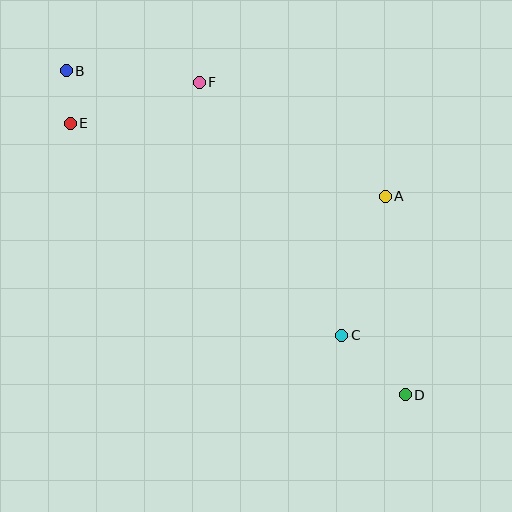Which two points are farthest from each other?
Points B and D are farthest from each other.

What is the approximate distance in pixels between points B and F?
The distance between B and F is approximately 133 pixels.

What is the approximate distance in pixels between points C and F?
The distance between C and F is approximately 290 pixels.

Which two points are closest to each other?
Points B and E are closest to each other.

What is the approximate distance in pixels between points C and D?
The distance between C and D is approximately 87 pixels.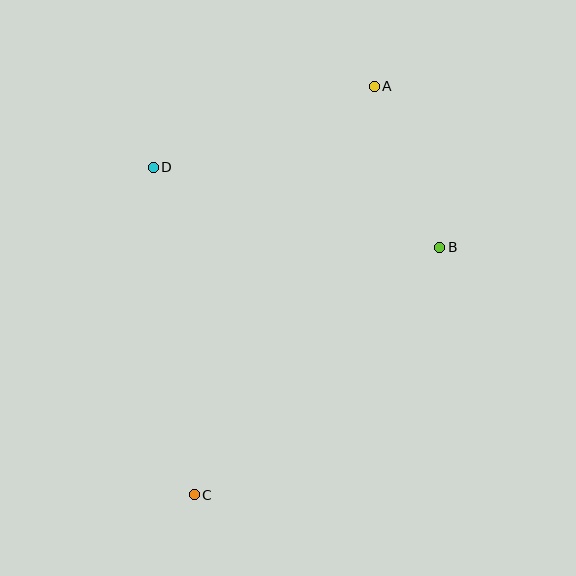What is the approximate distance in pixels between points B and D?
The distance between B and D is approximately 298 pixels.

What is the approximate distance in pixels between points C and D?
The distance between C and D is approximately 330 pixels.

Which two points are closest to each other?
Points A and B are closest to each other.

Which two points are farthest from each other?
Points A and C are farthest from each other.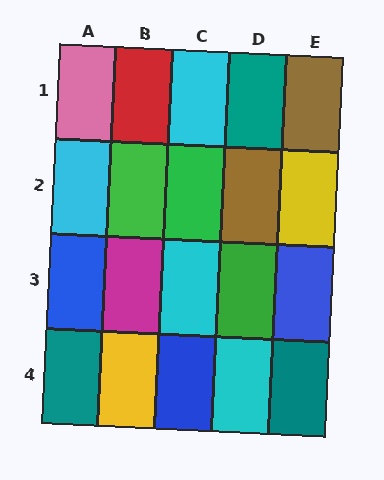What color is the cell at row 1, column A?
Pink.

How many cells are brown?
2 cells are brown.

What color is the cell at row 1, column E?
Brown.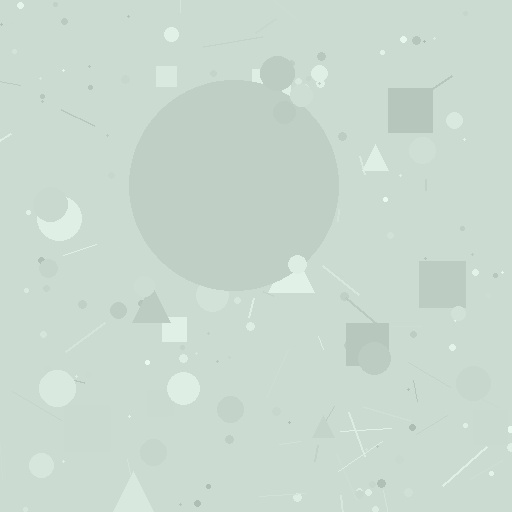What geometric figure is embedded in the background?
A circle is embedded in the background.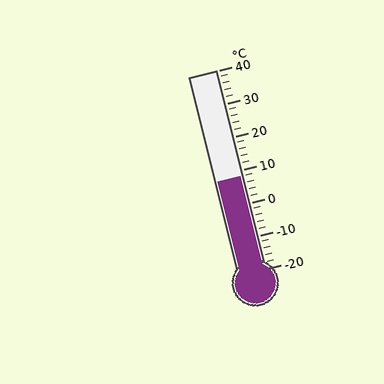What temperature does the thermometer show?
The thermometer shows approximately 8°C.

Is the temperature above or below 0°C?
The temperature is above 0°C.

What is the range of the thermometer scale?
The thermometer scale ranges from -20°C to 40°C.